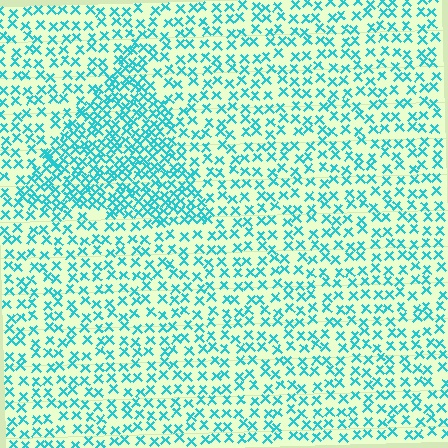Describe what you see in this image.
The image contains small cyan elements arranged at two different densities. A triangle-shaped region is visible where the elements are more densely packed than the surrounding area.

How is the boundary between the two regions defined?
The boundary is defined by a change in element density (approximately 2.0x ratio). All elements are the same color, size, and shape.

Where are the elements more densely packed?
The elements are more densely packed inside the triangle boundary.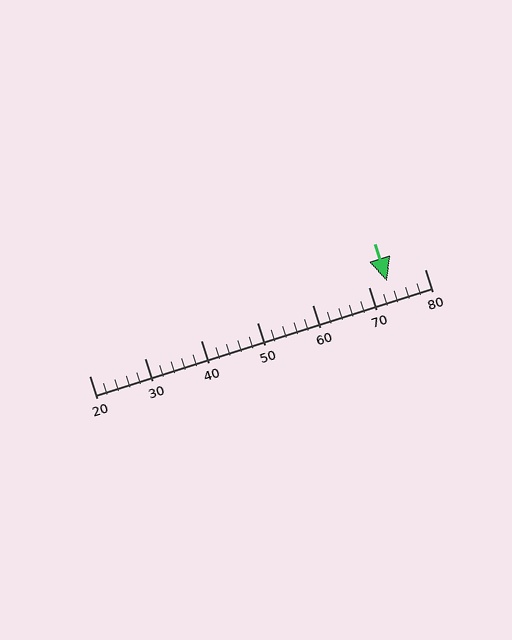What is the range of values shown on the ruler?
The ruler shows values from 20 to 80.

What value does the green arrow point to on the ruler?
The green arrow points to approximately 73.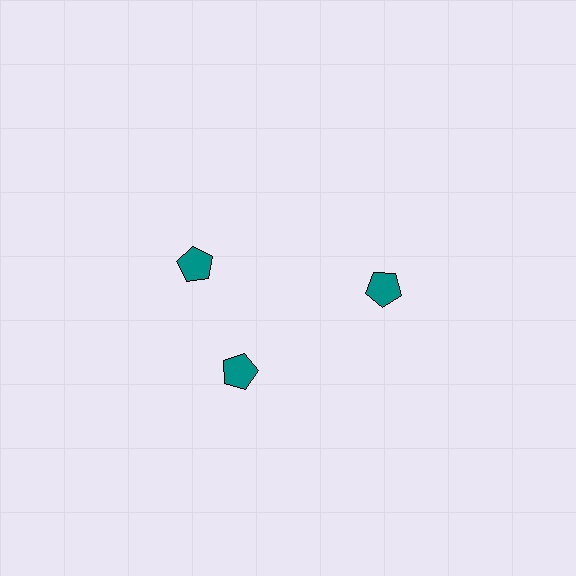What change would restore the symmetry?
The symmetry would be restored by rotating it back into even spacing with its neighbors so that all 3 pentagons sit at equal angles and equal distance from the center.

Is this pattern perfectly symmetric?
No. The 3 teal pentagons are arranged in a ring, but one element near the 11 o'clock position is rotated out of alignment along the ring, breaking the 3-fold rotational symmetry.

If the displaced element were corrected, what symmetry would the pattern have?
It would have 3-fold rotational symmetry — the pattern would map onto itself every 120 degrees.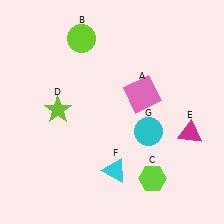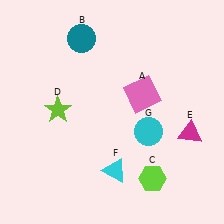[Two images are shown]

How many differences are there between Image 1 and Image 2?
There is 1 difference between the two images.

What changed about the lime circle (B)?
In Image 1, B is lime. In Image 2, it changed to teal.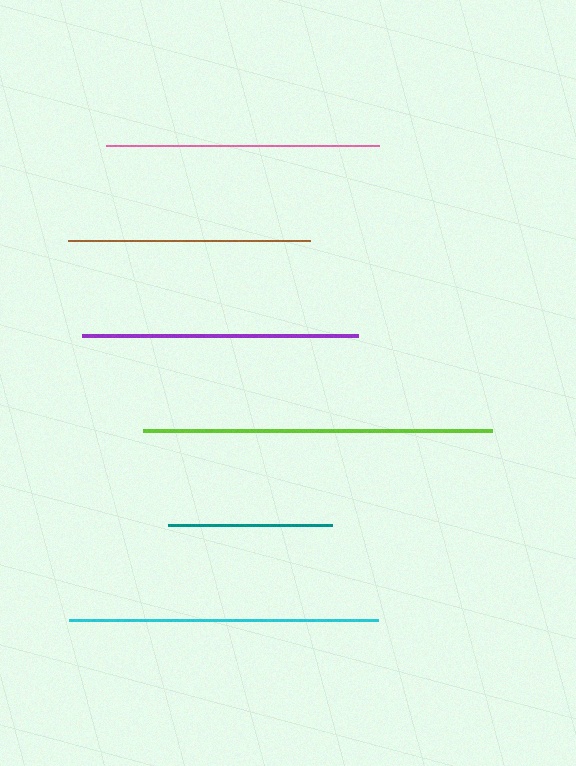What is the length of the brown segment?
The brown segment is approximately 242 pixels long.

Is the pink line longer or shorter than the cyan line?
The cyan line is longer than the pink line.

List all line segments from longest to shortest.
From longest to shortest: lime, cyan, purple, pink, brown, teal.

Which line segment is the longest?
The lime line is the longest at approximately 349 pixels.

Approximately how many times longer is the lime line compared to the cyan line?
The lime line is approximately 1.1 times the length of the cyan line.